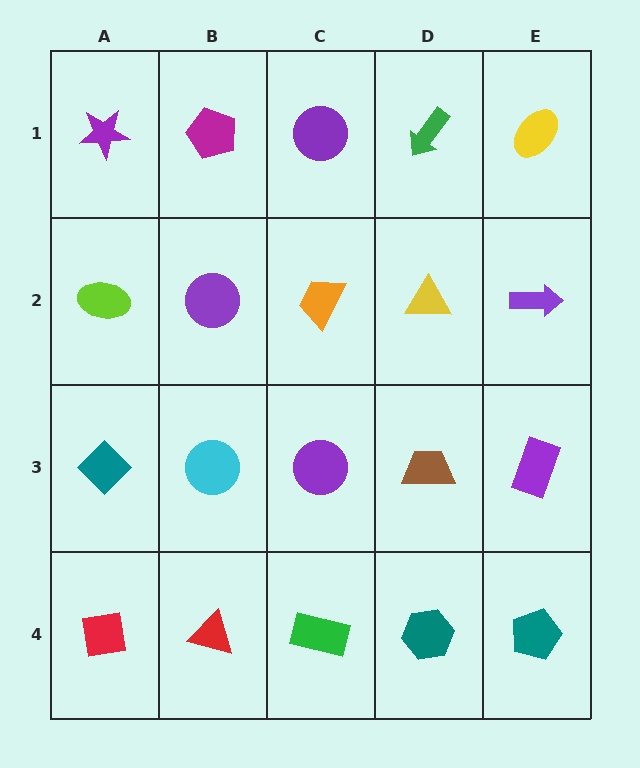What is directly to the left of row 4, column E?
A teal hexagon.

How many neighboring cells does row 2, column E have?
3.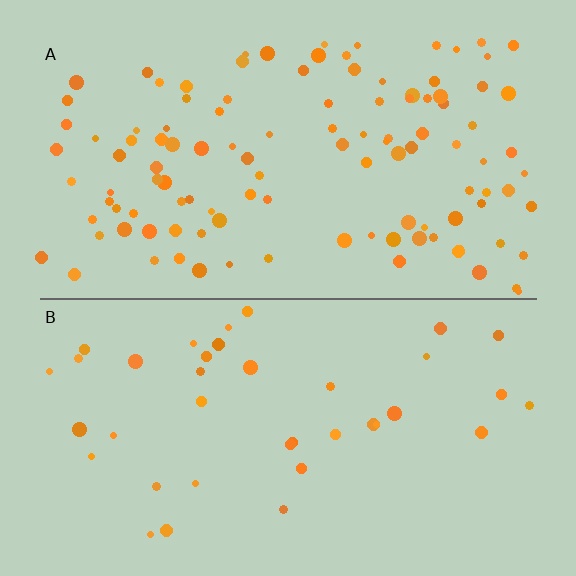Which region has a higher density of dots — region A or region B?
A (the top).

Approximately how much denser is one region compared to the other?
Approximately 2.9× — region A over region B.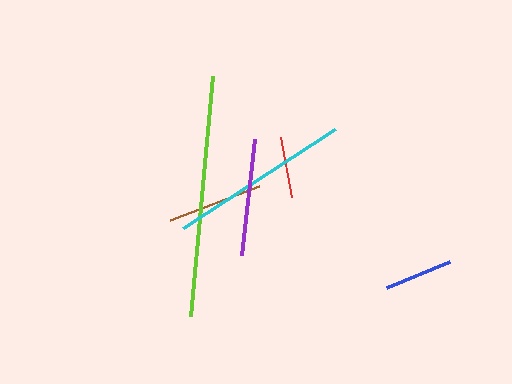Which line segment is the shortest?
The red line is the shortest at approximately 62 pixels.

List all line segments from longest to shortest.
From longest to shortest: lime, cyan, purple, brown, blue, red.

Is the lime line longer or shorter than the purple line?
The lime line is longer than the purple line.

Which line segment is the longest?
The lime line is the longest at approximately 242 pixels.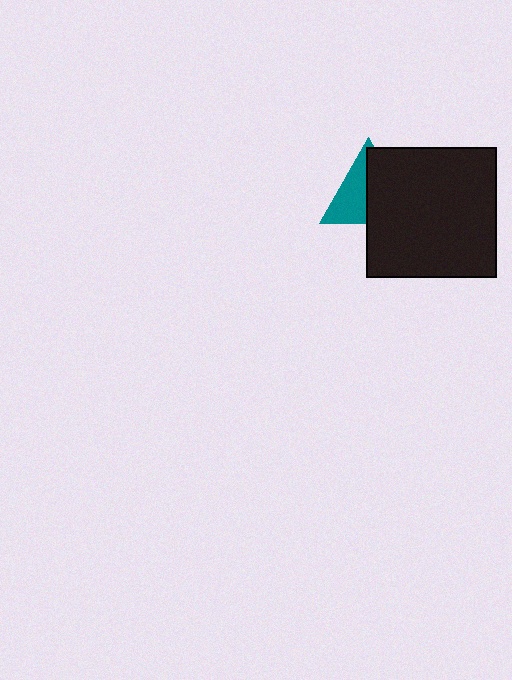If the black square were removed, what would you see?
You would see the complete teal triangle.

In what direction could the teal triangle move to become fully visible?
The teal triangle could move left. That would shift it out from behind the black square entirely.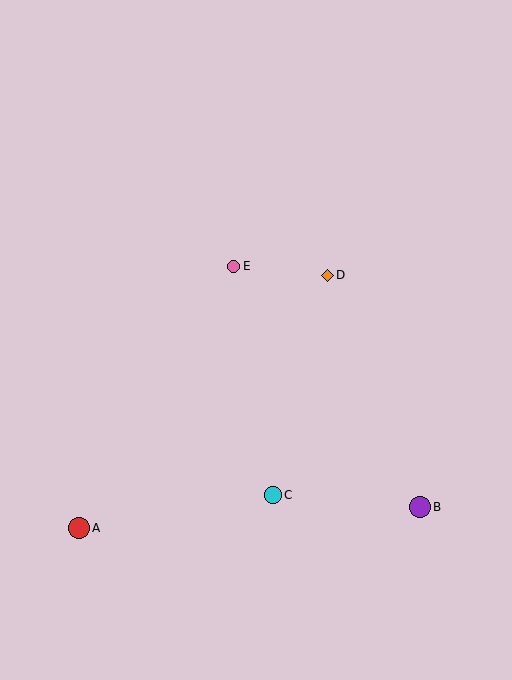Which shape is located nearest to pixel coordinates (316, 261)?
The orange diamond (labeled D) at (327, 275) is nearest to that location.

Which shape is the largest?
The purple circle (labeled B) is the largest.